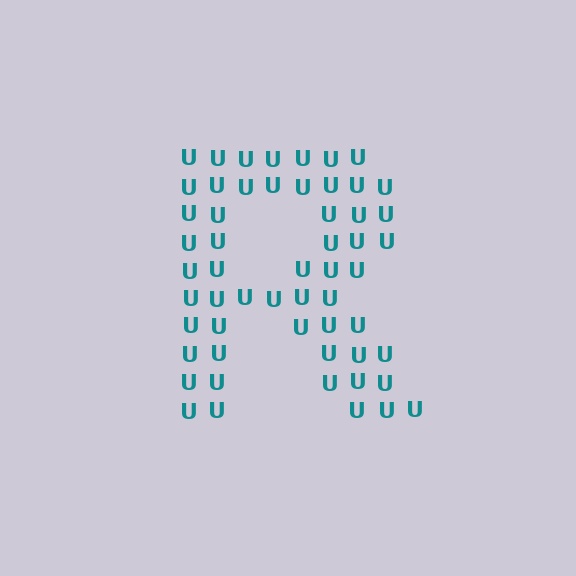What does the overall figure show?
The overall figure shows the letter R.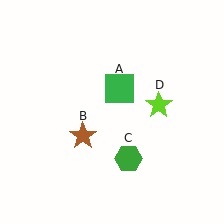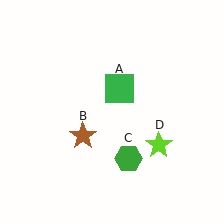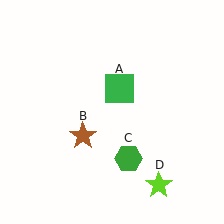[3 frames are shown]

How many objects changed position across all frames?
1 object changed position: lime star (object D).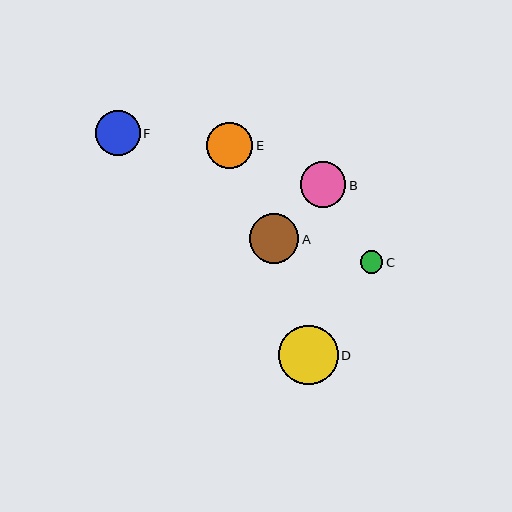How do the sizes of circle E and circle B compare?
Circle E and circle B are approximately the same size.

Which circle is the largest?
Circle D is the largest with a size of approximately 60 pixels.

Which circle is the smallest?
Circle C is the smallest with a size of approximately 23 pixels.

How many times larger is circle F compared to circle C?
Circle F is approximately 2.0 times the size of circle C.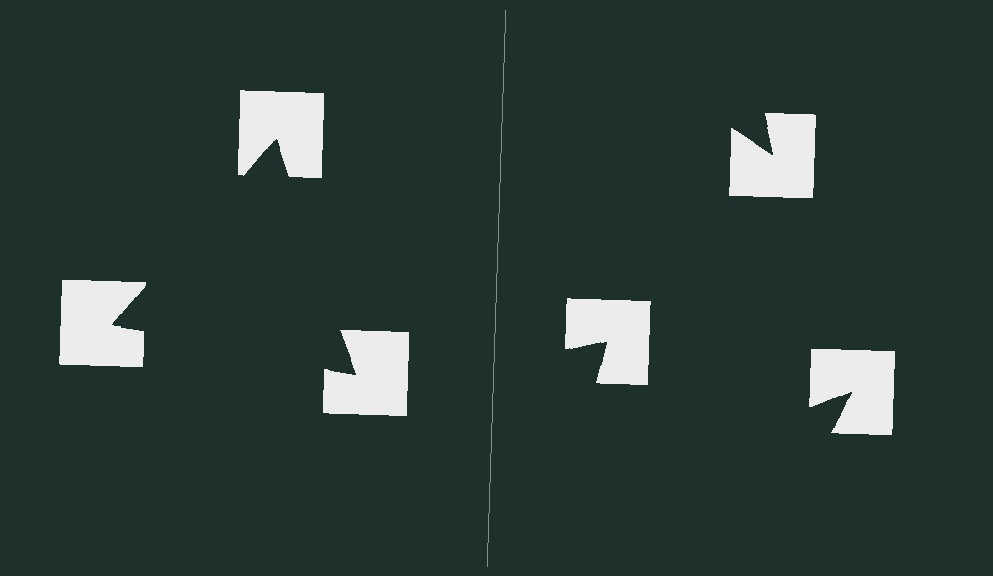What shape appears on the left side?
An illusory triangle.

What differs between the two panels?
The notched squares are positioned identically on both sides; only the wedge orientations differ. On the left they align to a triangle; on the right they are misaligned.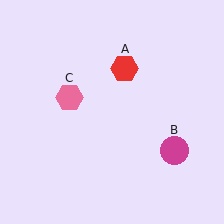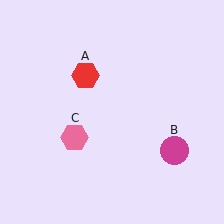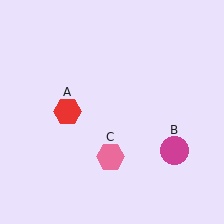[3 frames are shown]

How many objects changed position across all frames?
2 objects changed position: red hexagon (object A), pink hexagon (object C).